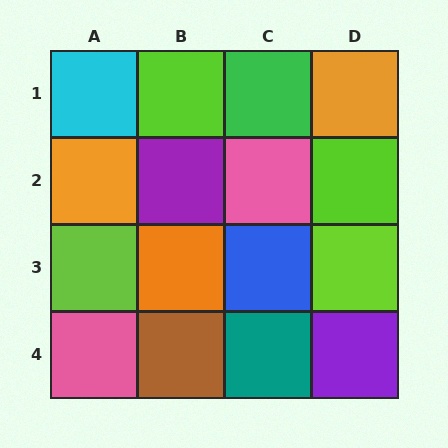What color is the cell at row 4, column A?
Pink.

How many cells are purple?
2 cells are purple.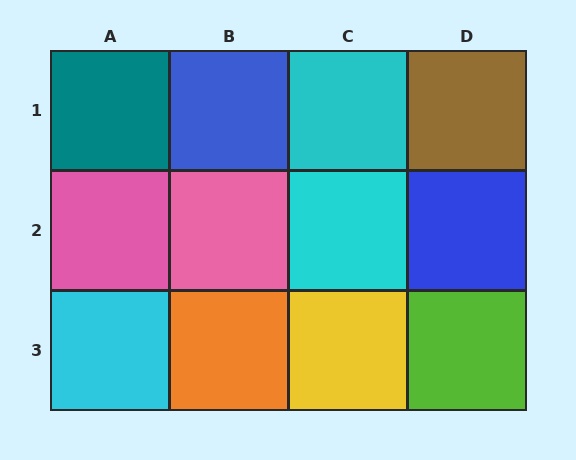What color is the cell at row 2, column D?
Blue.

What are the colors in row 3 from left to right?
Cyan, orange, yellow, lime.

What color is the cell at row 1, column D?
Brown.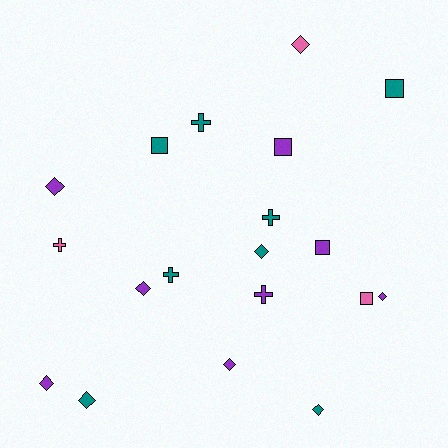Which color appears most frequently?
Teal, with 8 objects.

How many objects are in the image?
There are 19 objects.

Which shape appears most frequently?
Diamond, with 9 objects.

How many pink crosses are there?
There is 1 pink cross.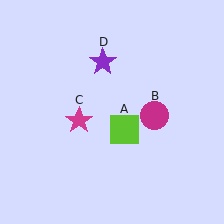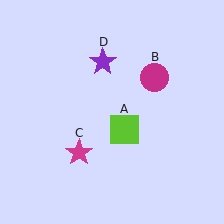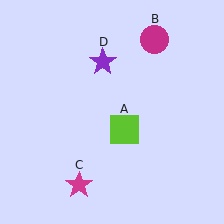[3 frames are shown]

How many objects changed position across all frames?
2 objects changed position: magenta circle (object B), magenta star (object C).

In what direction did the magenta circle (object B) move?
The magenta circle (object B) moved up.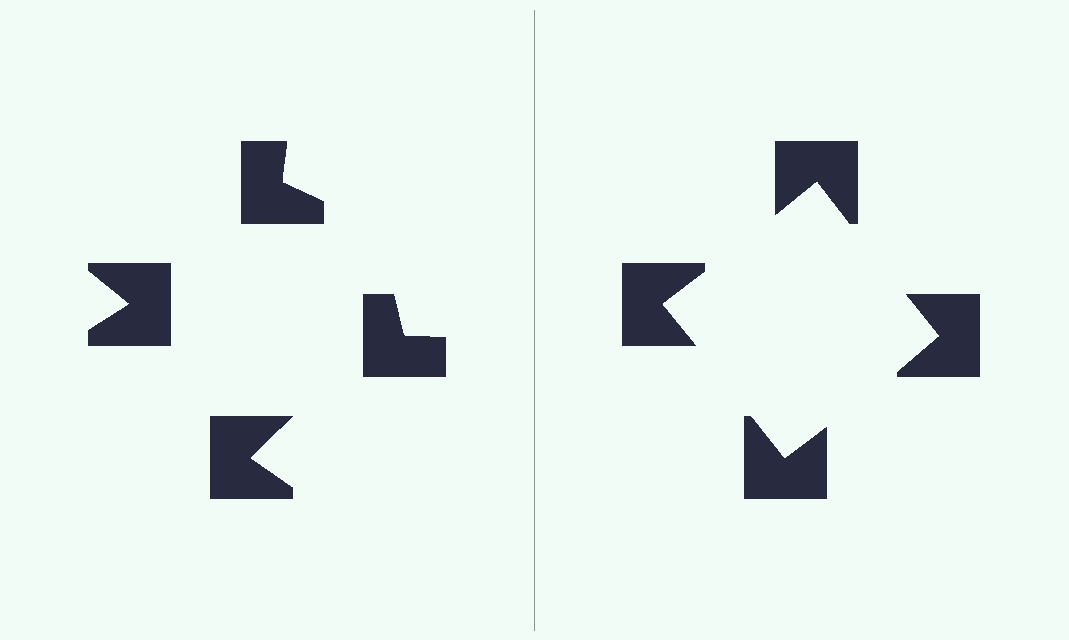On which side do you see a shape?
An illusory square appears on the right side. On the left side the wedge cuts are rotated, so no coherent shape forms.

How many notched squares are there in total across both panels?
8 — 4 on each side.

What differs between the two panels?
The notched squares are positioned identically on both sides; only the wedge orientations differ. On the right they align to a square; on the left they are misaligned.